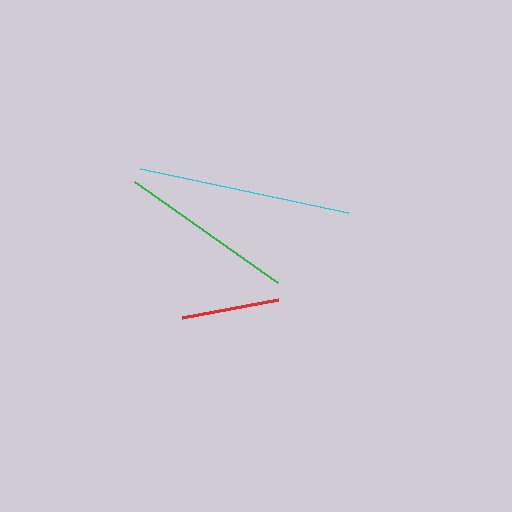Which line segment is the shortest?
The red line is the shortest at approximately 97 pixels.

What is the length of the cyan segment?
The cyan segment is approximately 213 pixels long.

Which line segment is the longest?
The cyan line is the longest at approximately 213 pixels.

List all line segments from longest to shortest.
From longest to shortest: cyan, green, red.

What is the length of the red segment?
The red segment is approximately 97 pixels long.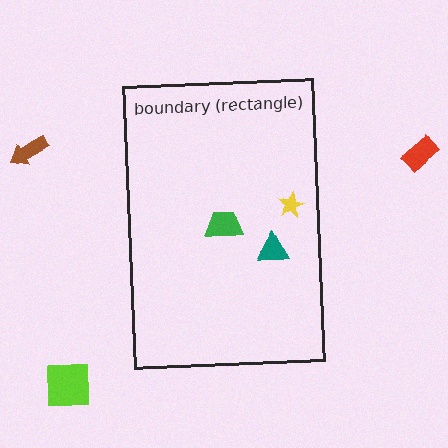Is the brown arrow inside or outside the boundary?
Outside.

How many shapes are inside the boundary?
3 inside, 3 outside.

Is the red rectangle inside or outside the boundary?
Outside.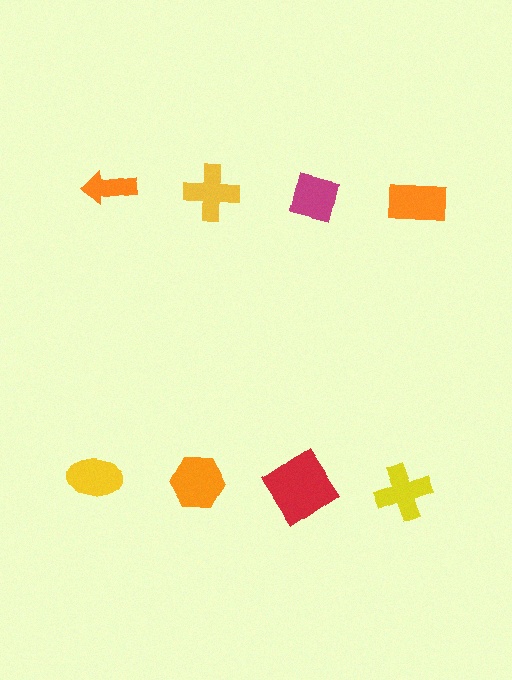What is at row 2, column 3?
A red diamond.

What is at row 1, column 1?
An orange arrow.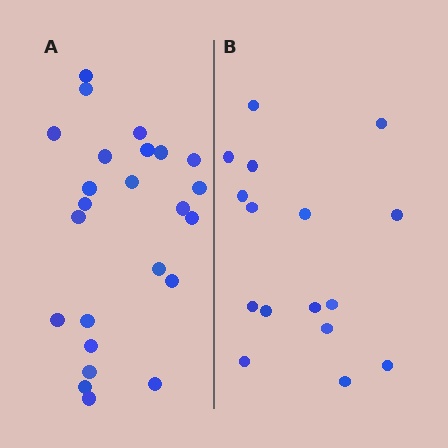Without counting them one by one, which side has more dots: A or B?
Region A (the left region) has more dots.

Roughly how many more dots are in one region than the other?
Region A has roughly 8 or so more dots than region B.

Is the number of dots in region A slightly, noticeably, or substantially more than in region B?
Region A has substantially more. The ratio is roughly 1.5 to 1.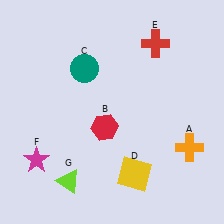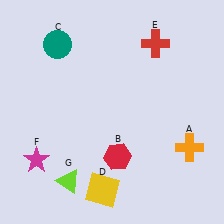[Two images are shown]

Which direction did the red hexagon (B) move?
The red hexagon (B) moved down.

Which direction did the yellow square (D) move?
The yellow square (D) moved left.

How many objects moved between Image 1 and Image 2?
3 objects moved between the two images.